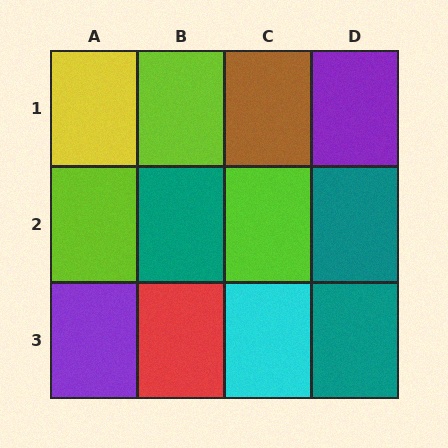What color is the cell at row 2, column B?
Teal.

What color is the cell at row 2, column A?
Lime.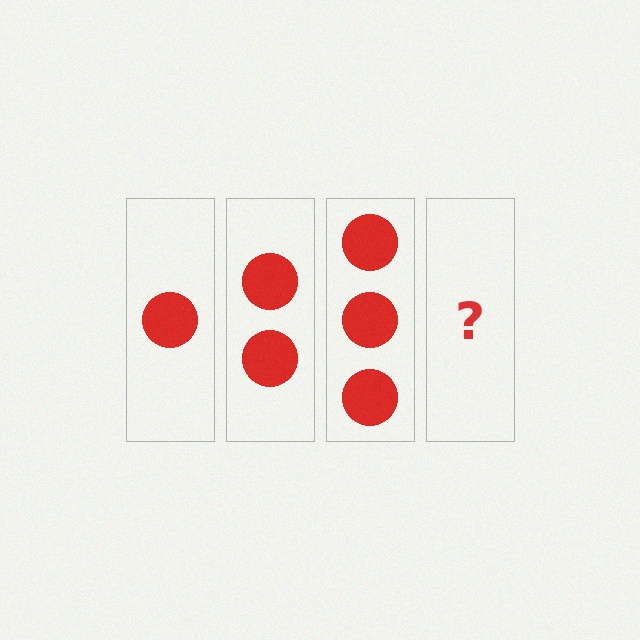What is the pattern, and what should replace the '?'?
The pattern is that each step adds one more circle. The '?' should be 4 circles.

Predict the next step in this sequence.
The next step is 4 circles.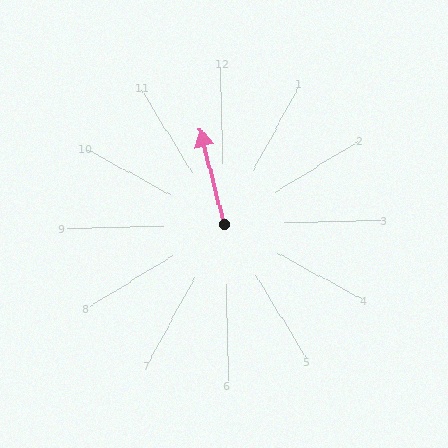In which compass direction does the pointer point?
North.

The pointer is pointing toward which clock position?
Roughly 12 o'clock.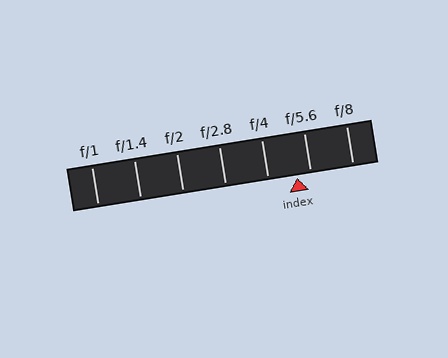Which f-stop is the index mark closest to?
The index mark is closest to f/5.6.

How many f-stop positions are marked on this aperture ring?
There are 7 f-stop positions marked.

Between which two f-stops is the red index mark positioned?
The index mark is between f/4 and f/5.6.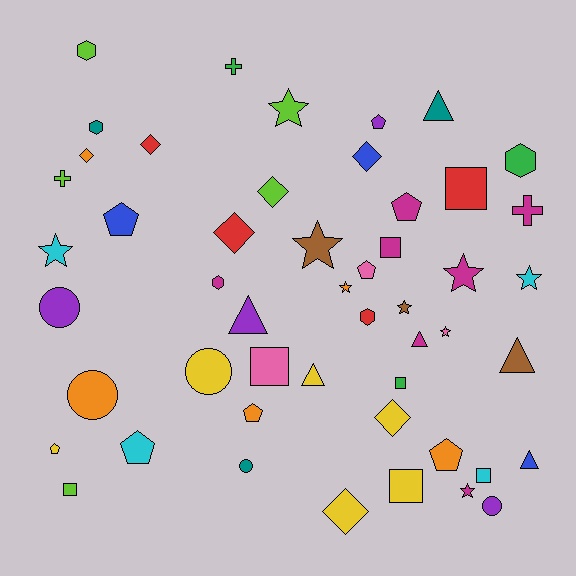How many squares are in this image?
There are 7 squares.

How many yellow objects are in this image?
There are 6 yellow objects.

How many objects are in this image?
There are 50 objects.